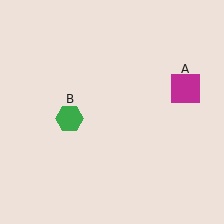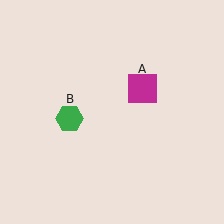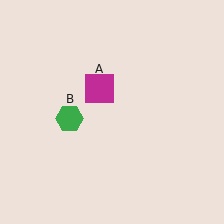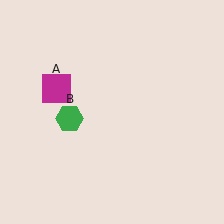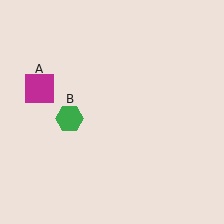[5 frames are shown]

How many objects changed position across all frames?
1 object changed position: magenta square (object A).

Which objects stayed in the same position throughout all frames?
Green hexagon (object B) remained stationary.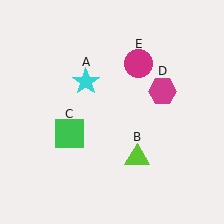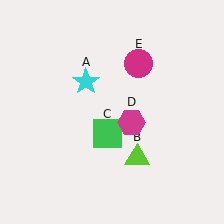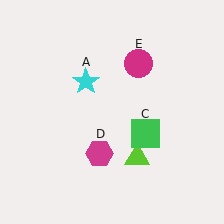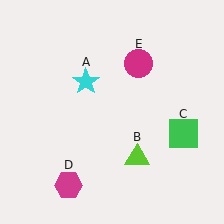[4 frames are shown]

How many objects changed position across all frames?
2 objects changed position: green square (object C), magenta hexagon (object D).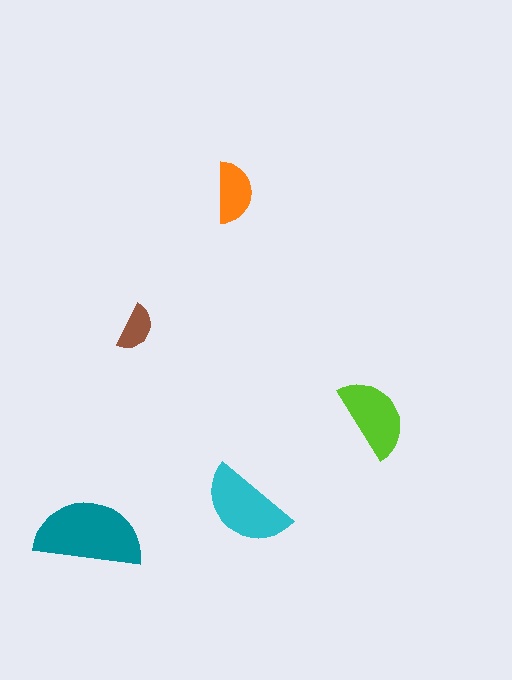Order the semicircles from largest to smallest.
the teal one, the cyan one, the lime one, the orange one, the brown one.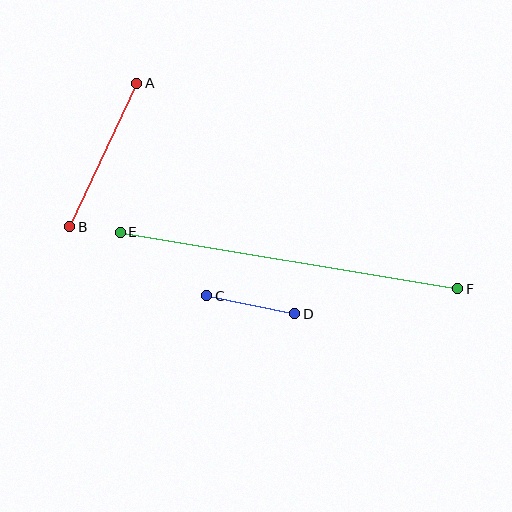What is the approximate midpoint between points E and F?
The midpoint is at approximately (289, 260) pixels.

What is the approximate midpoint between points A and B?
The midpoint is at approximately (103, 155) pixels.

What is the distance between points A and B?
The distance is approximately 158 pixels.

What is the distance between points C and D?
The distance is approximately 90 pixels.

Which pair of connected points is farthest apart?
Points E and F are farthest apart.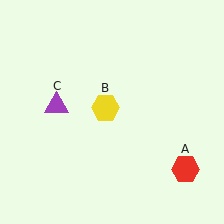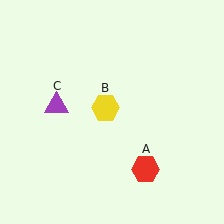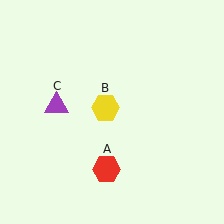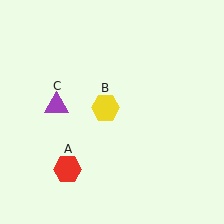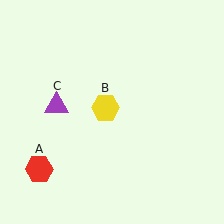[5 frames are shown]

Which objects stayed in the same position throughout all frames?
Yellow hexagon (object B) and purple triangle (object C) remained stationary.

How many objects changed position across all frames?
1 object changed position: red hexagon (object A).